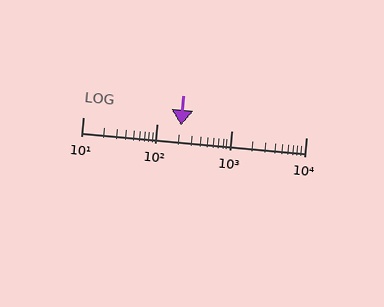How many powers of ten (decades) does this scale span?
The scale spans 3 decades, from 10 to 10000.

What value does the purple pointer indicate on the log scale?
The pointer indicates approximately 210.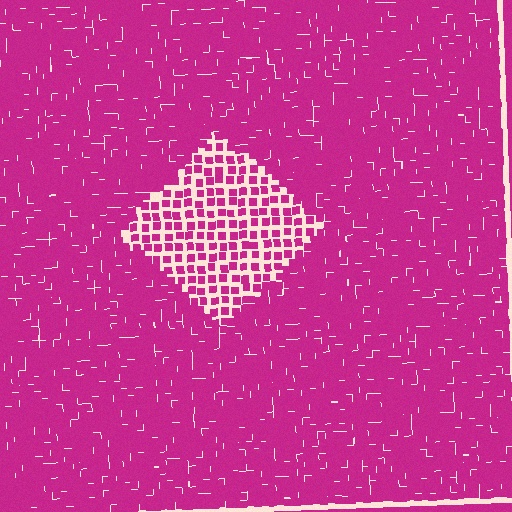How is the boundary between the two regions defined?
The boundary is defined by a change in element density (approximately 2.3x ratio). All elements are the same color, size, and shape.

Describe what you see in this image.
The image contains small magenta elements arranged at two different densities. A diamond-shaped region is visible where the elements are less densely packed than the surrounding area.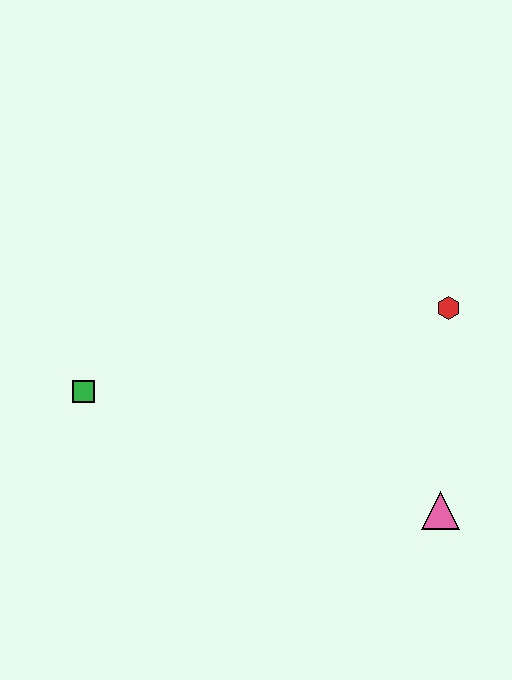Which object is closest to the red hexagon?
The pink triangle is closest to the red hexagon.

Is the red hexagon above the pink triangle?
Yes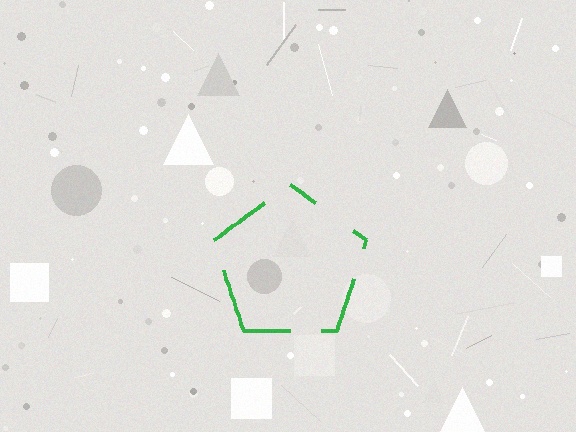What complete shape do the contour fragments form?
The contour fragments form a pentagon.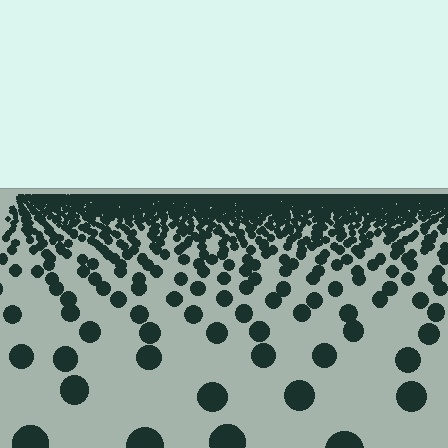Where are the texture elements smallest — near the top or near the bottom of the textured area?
Near the top.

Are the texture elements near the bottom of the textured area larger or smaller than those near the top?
Larger. Near the bottom, elements are closer to the viewer and appear at a bigger on-screen size.